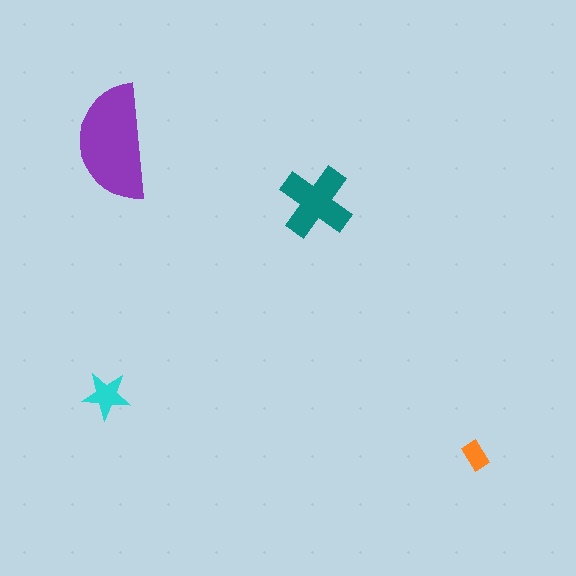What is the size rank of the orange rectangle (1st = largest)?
4th.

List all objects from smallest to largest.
The orange rectangle, the cyan star, the teal cross, the purple semicircle.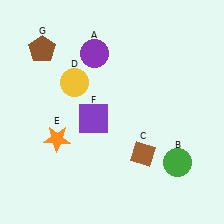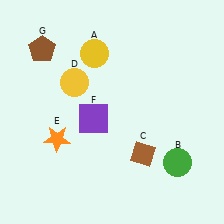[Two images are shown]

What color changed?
The circle (A) changed from purple in Image 1 to yellow in Image 2.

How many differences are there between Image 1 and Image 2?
There is 1 difference between the two images.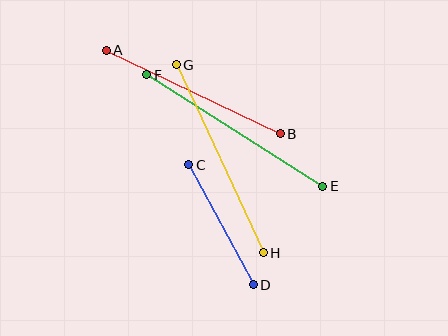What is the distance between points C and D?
The distance is approximately 136 pixels.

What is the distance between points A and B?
The distance is approximately 193 pixels.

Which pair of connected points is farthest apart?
Points E and F are farthest apart.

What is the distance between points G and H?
The distance is approximately 207 pixels.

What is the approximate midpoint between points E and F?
The midpoint is at approximately (235, 130) pixels.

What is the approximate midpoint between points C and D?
The midpoint is at approximately (221, 225) pixels.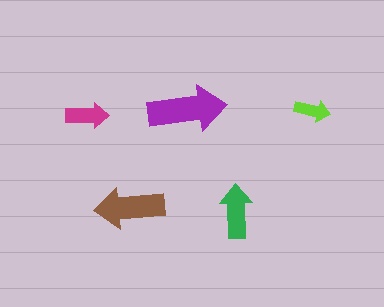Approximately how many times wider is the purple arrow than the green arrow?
About 1.5 times wider.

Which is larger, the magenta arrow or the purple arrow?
The purple one.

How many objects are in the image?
There are 5 objects in the image.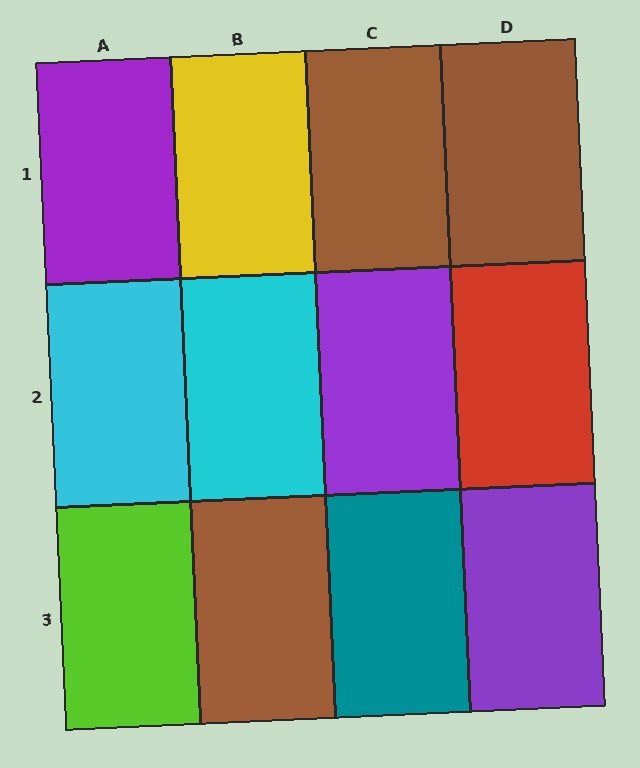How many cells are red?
1 cell is red.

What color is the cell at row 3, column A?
Lime.